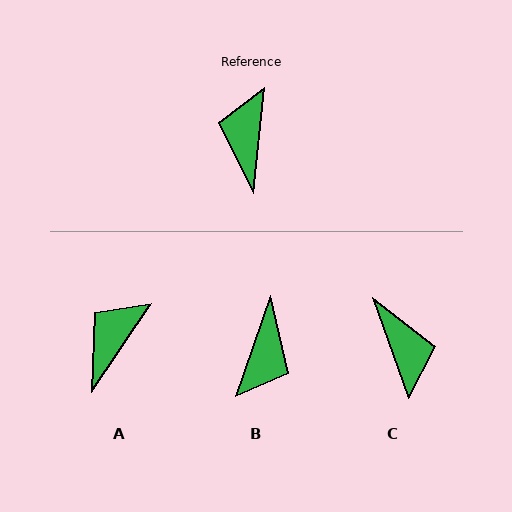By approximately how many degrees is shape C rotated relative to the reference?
Approximately 154 degrees clockwise.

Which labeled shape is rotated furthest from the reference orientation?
B, about 167 degrees away.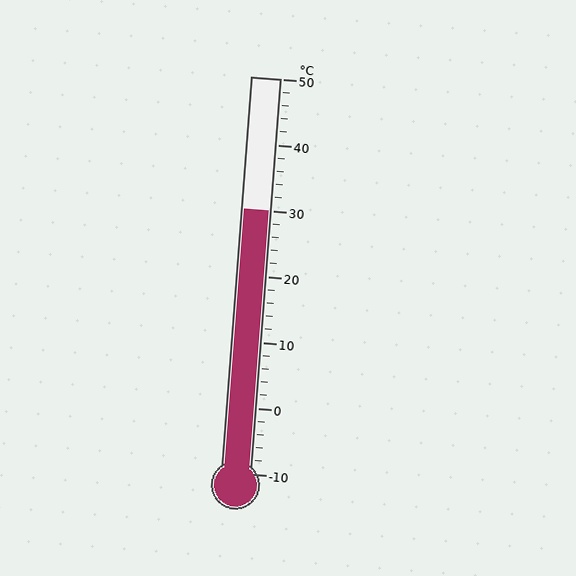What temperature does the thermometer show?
The thermometer shows approximately 30°C.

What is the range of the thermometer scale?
The thermometer scale ranges from -10°C to 50°C.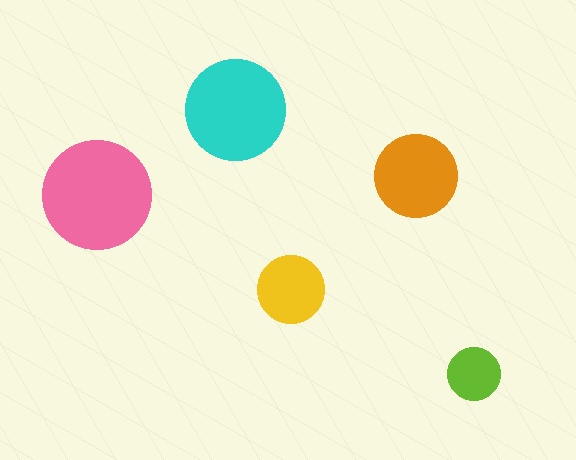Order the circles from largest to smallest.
the pink one, the cyan one, the orange one, the yellow one, the lime one.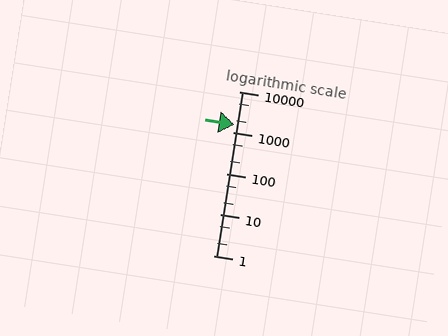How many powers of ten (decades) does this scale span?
The scale spans 4 decades, from 1 to 10000.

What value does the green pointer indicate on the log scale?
The pointer indicates approximately 1600.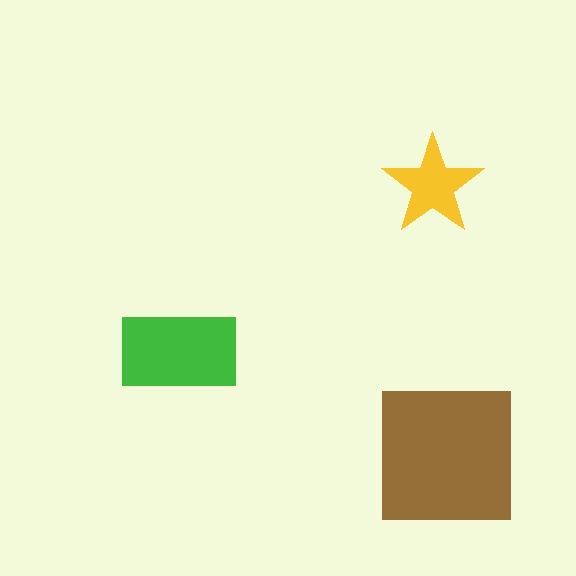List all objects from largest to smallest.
The brown square, the green rectangle, the yellow star.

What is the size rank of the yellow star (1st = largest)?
3rd.